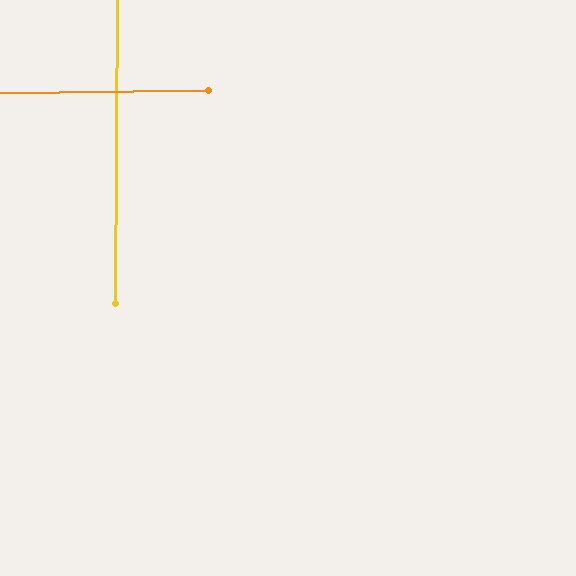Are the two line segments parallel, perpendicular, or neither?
Perpendicular — they meet at approximately 89°.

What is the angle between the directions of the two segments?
Approximately 89 degrees.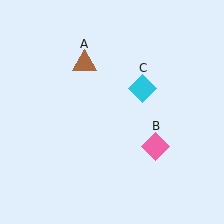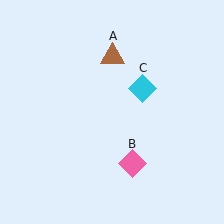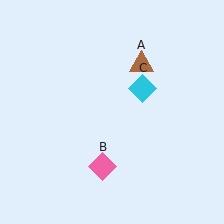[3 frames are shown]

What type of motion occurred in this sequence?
The brown triangle (object A), pink diamond (object B) rotated clockwise around the center of the scene.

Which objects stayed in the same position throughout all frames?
Cyan diamond (object C) remained stationary.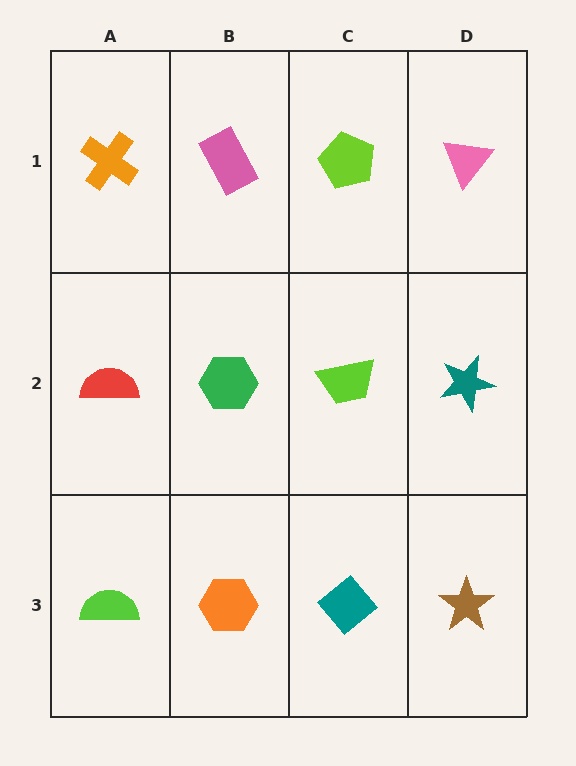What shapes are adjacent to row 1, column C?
A lime trapezoid (row 2, column C), a pink rectangle (row 1, column B), a pink triangle (row 1, column D).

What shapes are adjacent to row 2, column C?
A lime pentagon (row 1, column C), a teal diamond (row 3, column C), a green hexagon (row 2, column B), a teal star (row 2, column D).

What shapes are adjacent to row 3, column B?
A green hexagon (row 2, column B), a lime semicircle (row 3, column A), a teal diamond (row 3, column C).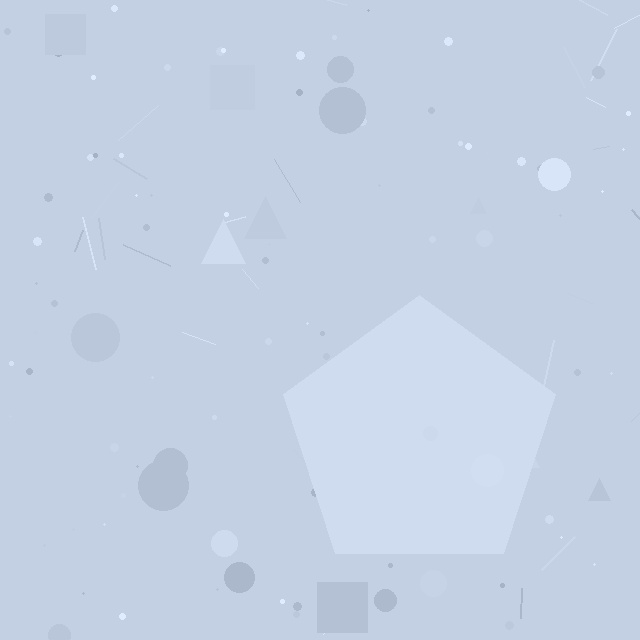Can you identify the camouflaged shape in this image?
The camouflaged shape is a pentagon.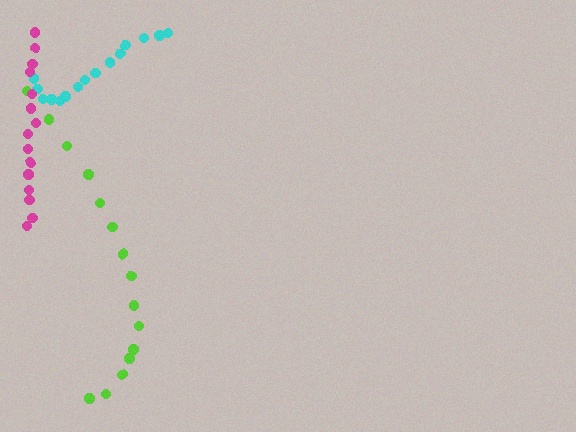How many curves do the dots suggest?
There are 3 distinct paths.